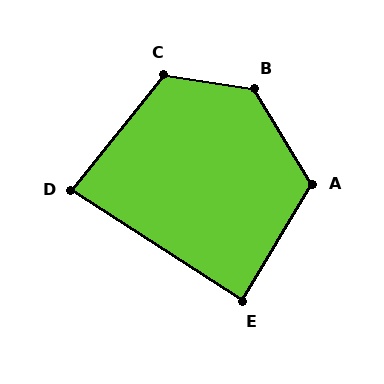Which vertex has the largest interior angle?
B, at approximately 130 degrees.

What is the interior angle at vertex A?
Approximately 118 degrees (obtuse).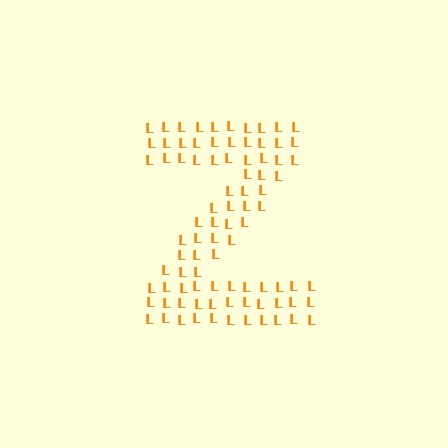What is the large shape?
The large shape is the letter Z.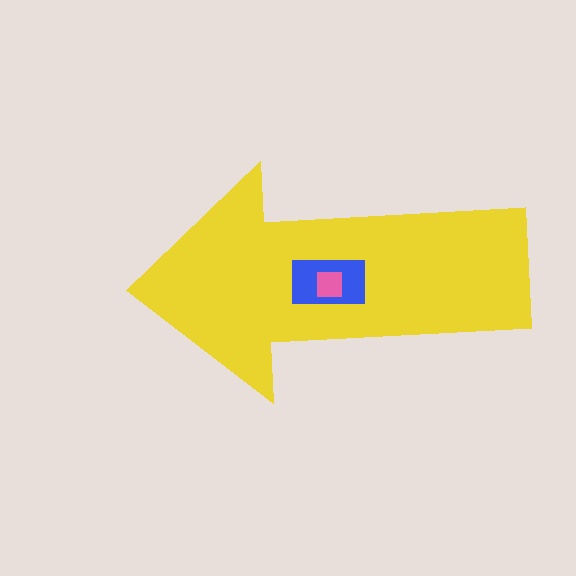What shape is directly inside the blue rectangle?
The pink square.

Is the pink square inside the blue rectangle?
Yes.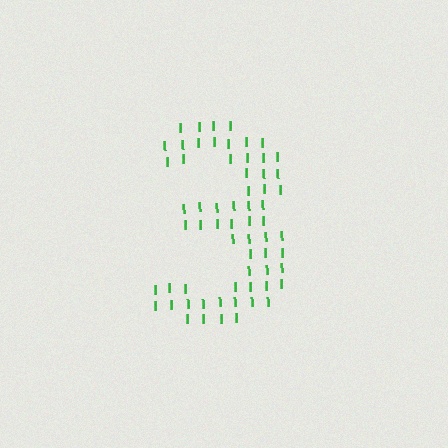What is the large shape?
The large shape is the digit 3.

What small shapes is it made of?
It is made of small letter I's.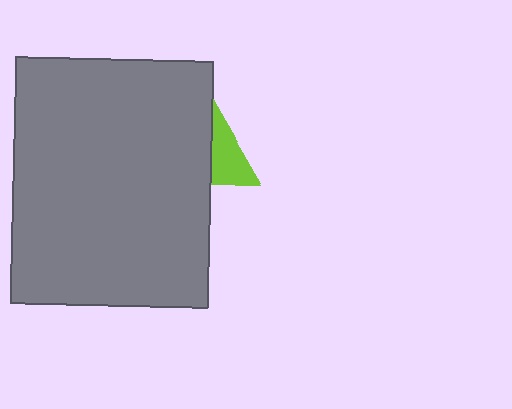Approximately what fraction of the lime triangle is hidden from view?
Roughly 67% of the lime triangle is hidden behind the gray rectangle.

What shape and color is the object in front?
The object in front is a gray rectangle.